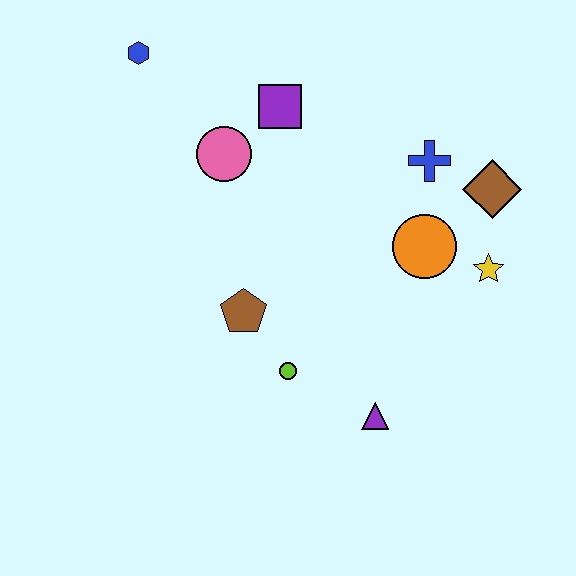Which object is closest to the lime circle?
The brown pentagon is closest to the lime circle.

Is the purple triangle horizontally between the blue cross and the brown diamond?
No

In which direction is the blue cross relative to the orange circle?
The blue cross is above the orange circle.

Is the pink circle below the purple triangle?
No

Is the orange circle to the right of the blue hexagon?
Yes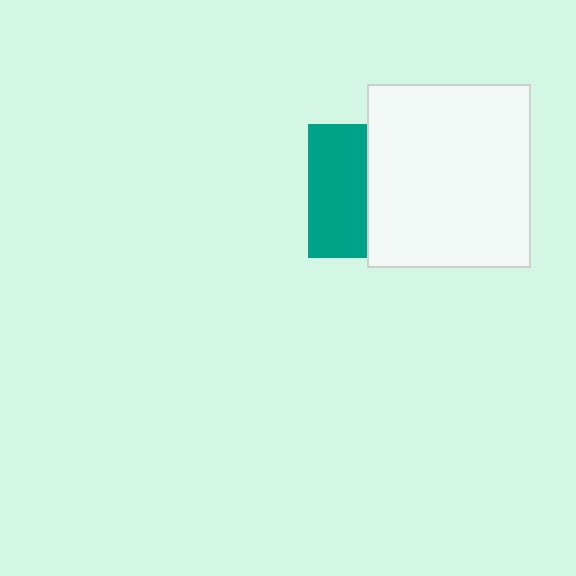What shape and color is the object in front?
The object in front is a white rectangle.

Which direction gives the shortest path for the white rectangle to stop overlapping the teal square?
Moving right gives the shortest separation.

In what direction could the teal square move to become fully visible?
The teal square could move left. That would shift it out from behind the white rectangle entirely.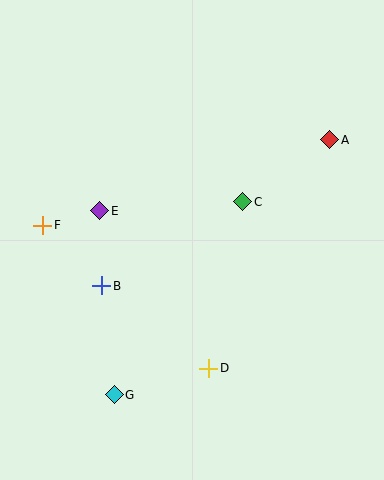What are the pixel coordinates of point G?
Point G is at (114, 395).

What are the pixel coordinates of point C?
Point C is at (243, 202).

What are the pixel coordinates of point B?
Point B is at (102, 286).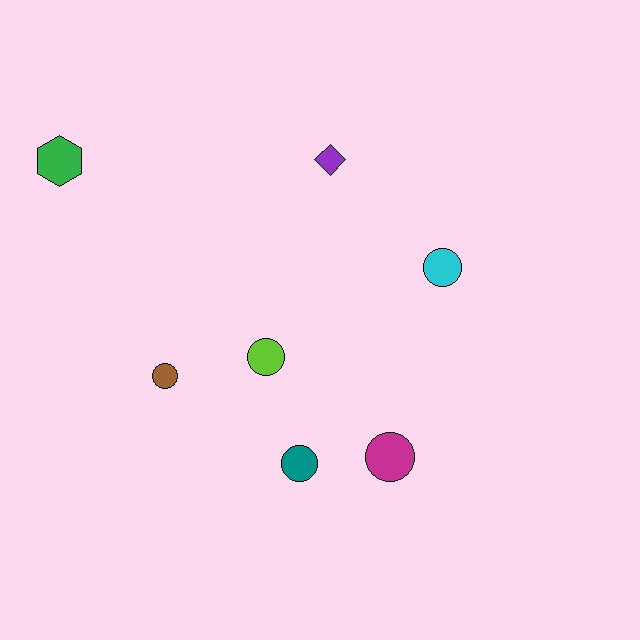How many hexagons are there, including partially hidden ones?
There is 1 hexagon.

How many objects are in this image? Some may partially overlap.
There are 7 objects.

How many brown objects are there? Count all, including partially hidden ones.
There is 1 brown object.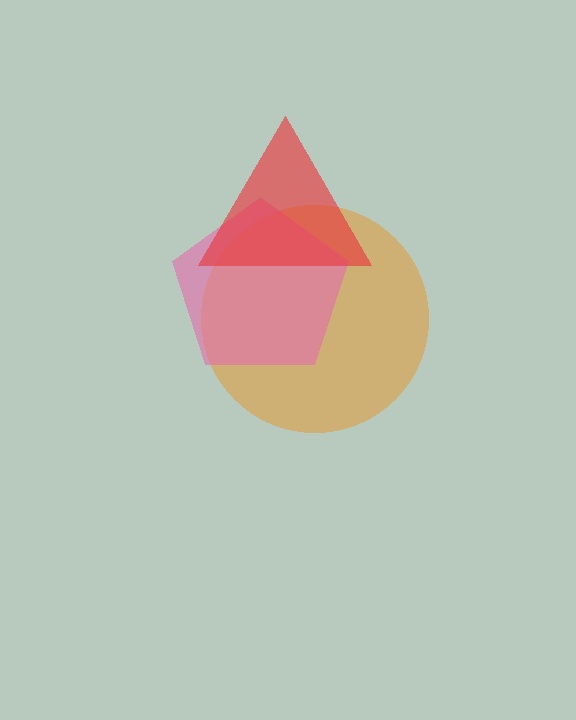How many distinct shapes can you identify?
There are 3 distinct shapes: an orange circle, a pink pentagon, a red triangle.